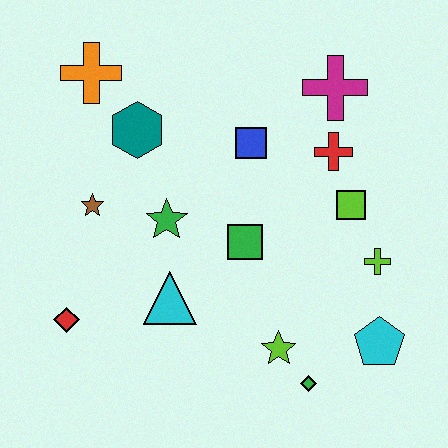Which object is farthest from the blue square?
The red diamond is farthest from the blue square.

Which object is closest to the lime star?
The green diamond is closest to the lime star.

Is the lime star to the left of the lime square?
Yes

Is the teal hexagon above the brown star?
Yes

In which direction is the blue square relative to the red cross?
The blue square is to the left of the red cross.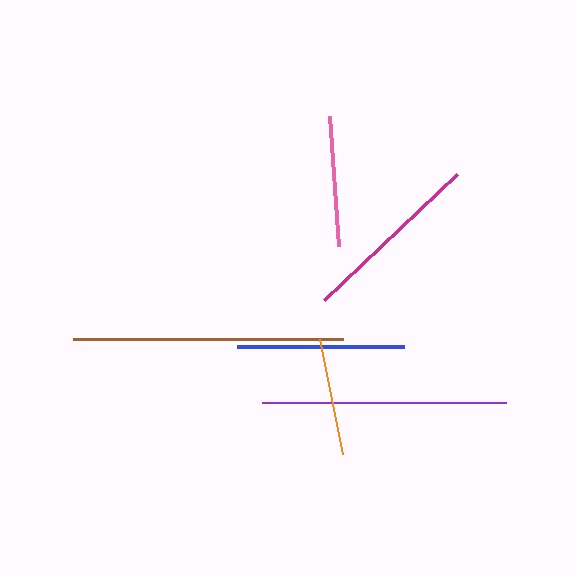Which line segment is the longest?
The brown line is the longest at approximately 270 pixels.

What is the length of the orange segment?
The orange segment is approximately 117 pixels long.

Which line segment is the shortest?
The orange line is the shortest at approximately 117 pixels.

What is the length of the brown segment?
The brown segment is approximately 270 pixels long.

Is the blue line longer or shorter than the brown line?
The brown line is longer than the blue line.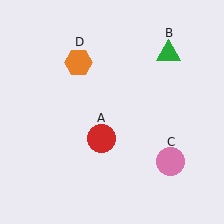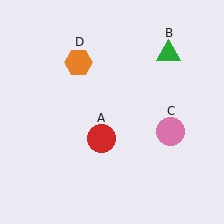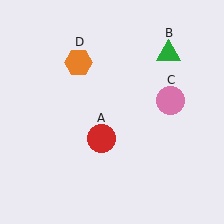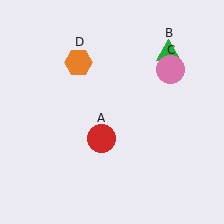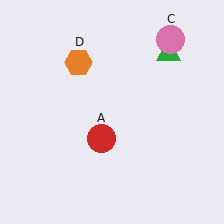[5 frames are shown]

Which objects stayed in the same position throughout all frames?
Red circle (object A) and green triangle (object B) and orange hexagon (object D) remained stationary.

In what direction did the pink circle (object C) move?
The pink circle (object C) moved up.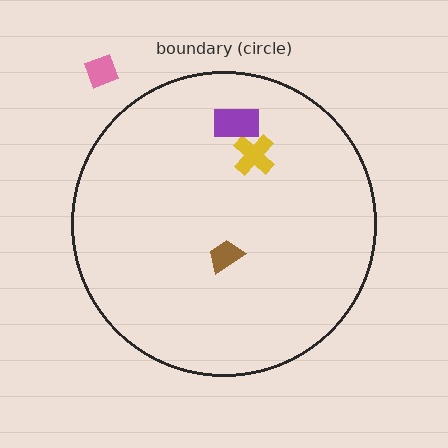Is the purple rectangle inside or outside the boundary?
Inside.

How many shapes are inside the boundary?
3 inside, 1 outside.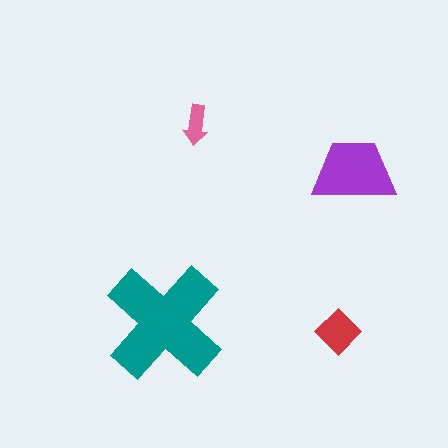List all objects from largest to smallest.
The teal cross, the purple trapezoid, the red diamond, the pink arrow.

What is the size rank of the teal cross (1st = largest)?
1st.